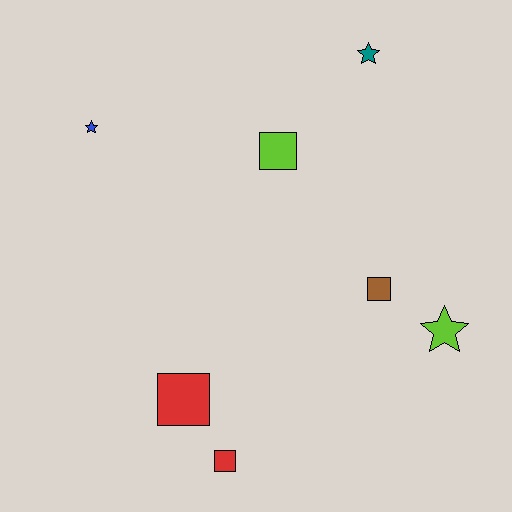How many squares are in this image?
There are 4 squares.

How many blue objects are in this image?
There is 1 blue object.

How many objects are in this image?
There are 7 objects.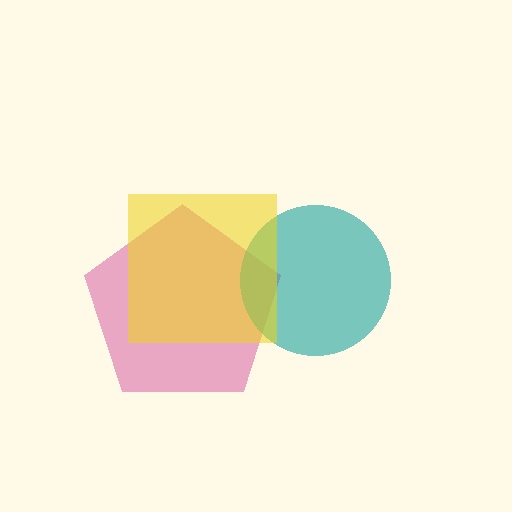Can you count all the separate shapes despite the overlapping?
Yes, there are 3 separate shapes.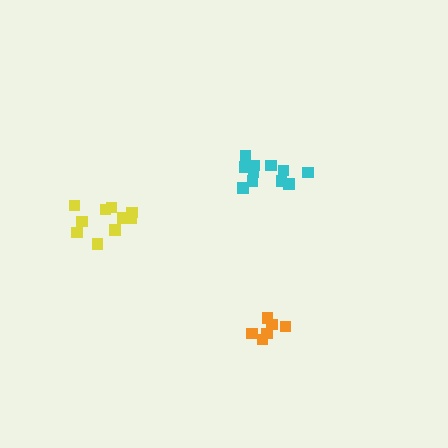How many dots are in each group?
Group 1: 11 dots, Group 2: 11 dots, Group 3: 6 dots (28 total).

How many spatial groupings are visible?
There are 3 spatial groupings.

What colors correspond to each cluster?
The clusters are colored: cyan, yellow, orange.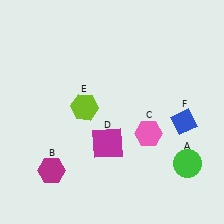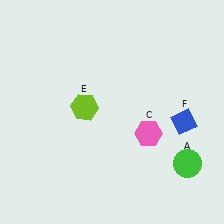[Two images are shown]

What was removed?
The magenta hexagon (B), the magenta square (D) were removed in Image 2.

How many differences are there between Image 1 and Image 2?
There are 2 differences between the two images.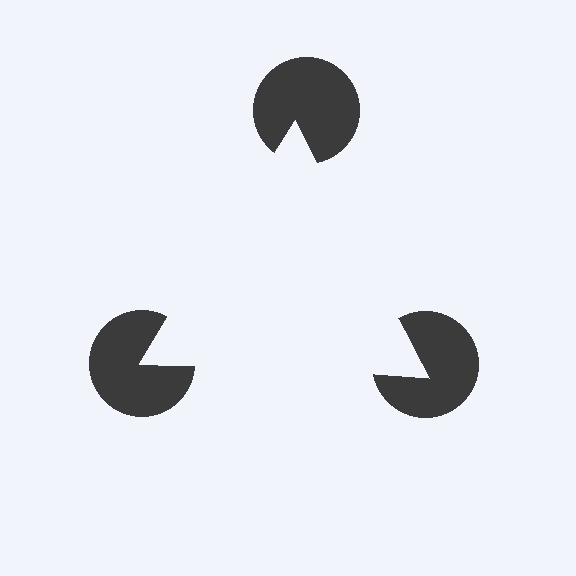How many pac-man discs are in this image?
There are 3 — one at each vertex of the illusory triangle.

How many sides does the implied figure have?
3 sides.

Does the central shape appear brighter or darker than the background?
It typically appears slightly brighter than the background, even though no actual brightness change is drawn.